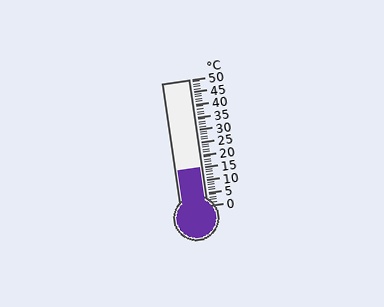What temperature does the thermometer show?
The thermometer shows approximately 15°C.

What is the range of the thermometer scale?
The thermometer scale ranges from 0°C to 50°C.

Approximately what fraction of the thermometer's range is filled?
The thermometer is filled to approximately 30% of its range.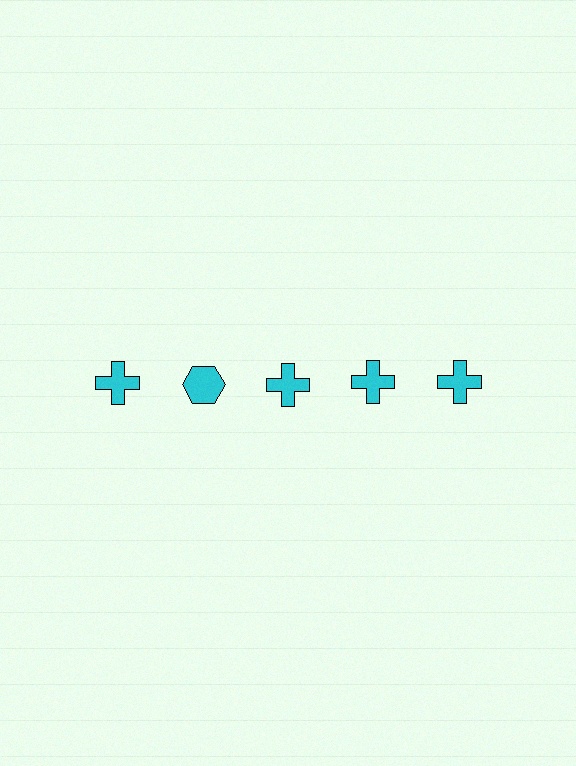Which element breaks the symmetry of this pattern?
The cyan hexagon in the top row, second from left column breaks the symmetry. All other shapes are cyan crosses.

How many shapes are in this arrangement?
There are 5 shapes arranged in a grid pattern.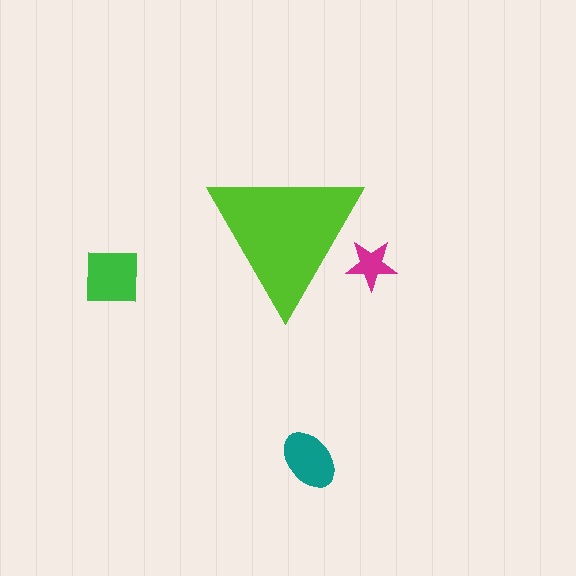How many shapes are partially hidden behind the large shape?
1 shape is partially hidden.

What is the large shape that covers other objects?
A lime triangle.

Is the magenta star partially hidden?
Yes, the magenta star is partially hidden behind the lime triangle.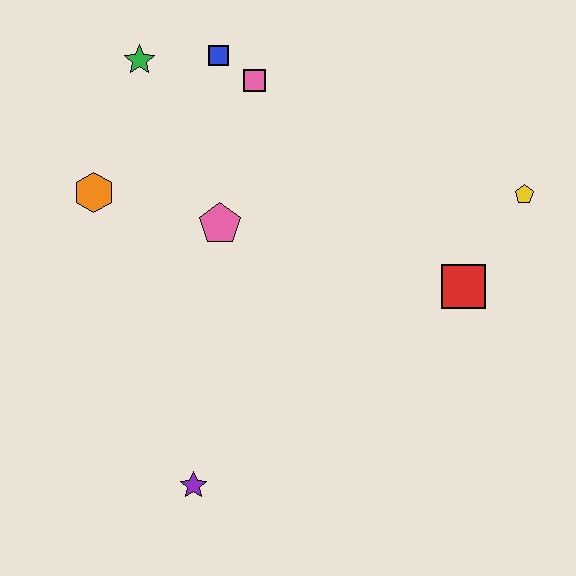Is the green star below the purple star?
No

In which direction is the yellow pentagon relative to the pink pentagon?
The yellow pentagon is to the right of the pink pentagon.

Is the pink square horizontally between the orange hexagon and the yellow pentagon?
Yes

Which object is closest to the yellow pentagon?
The red square is closest to the yellow pentagon.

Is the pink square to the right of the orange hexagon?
Yes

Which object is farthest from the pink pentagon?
The yellow pentagon is farthest from the pink pentagon.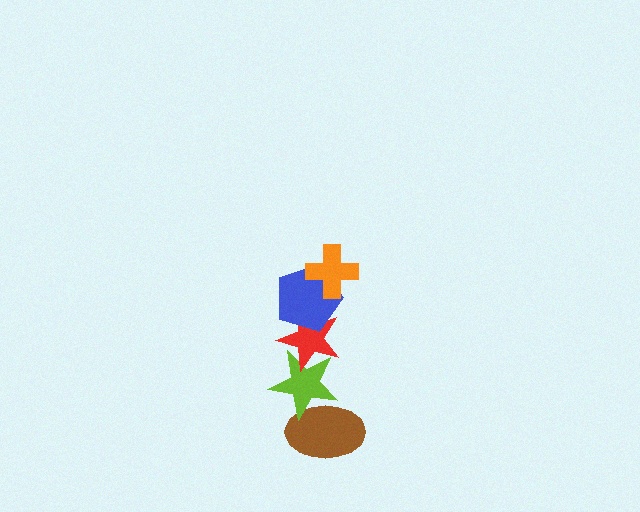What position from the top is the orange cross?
The orange cross is 1st from the top.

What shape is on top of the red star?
The blue pentagon is on top of the red star.